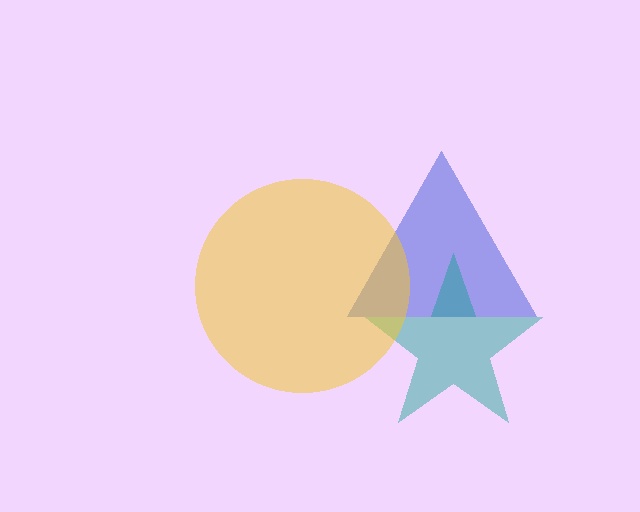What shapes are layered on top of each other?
The layered shapes are: a blue triangle, a teal star, a yellow circle.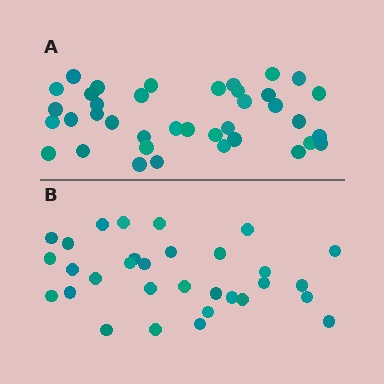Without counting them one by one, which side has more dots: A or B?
Region A (the top region) has more dots.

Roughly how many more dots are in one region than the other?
Region A has roughly 8 or so more dots than region B.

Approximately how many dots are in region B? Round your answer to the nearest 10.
About 30 dots. (The exact count is 31, which rounds to 30.)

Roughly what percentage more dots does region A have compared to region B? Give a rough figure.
About 25% more.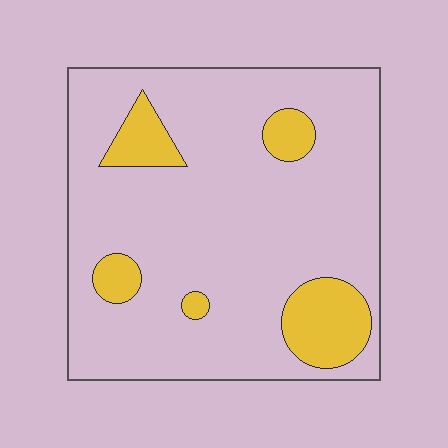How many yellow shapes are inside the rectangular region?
5.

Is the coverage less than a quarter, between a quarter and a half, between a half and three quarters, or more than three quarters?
Less than a quarter.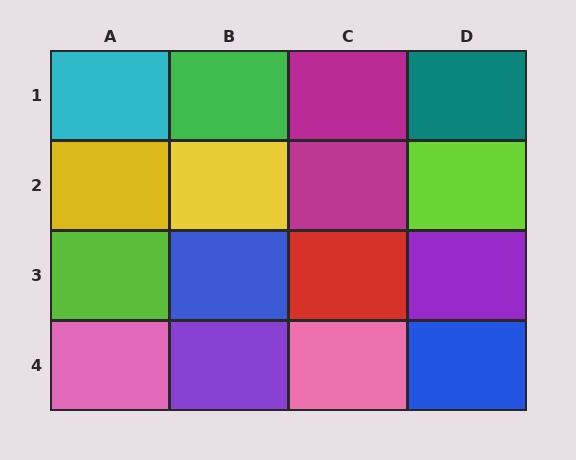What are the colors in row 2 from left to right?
Yellow, yellow, magenta, lime.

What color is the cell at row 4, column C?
Pink.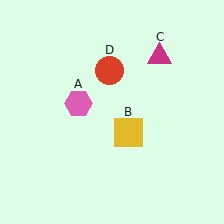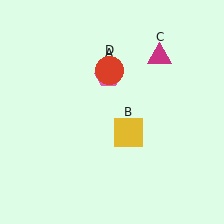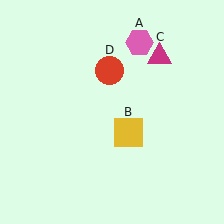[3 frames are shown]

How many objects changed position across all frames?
1 object changed position: pink hexagon (object A).